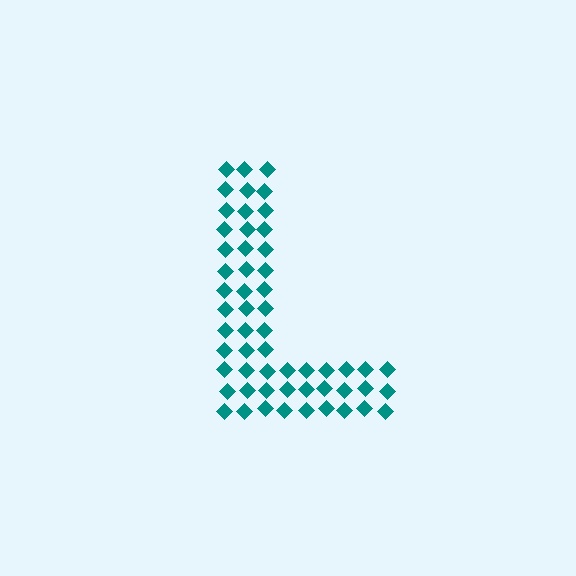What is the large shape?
The large shape is the letter L.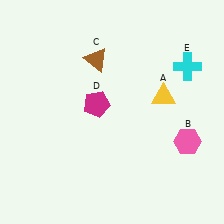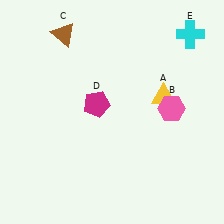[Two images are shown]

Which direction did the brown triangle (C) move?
The brown triangle (C) moved left.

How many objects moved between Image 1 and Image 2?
3 objects moved between the two images.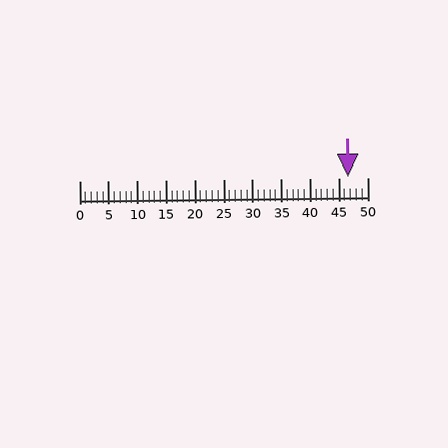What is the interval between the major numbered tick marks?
The major tick marks are spaced 5 units apart.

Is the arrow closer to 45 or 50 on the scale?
The arrow is closer to 45.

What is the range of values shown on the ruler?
The ruler shows values from 0 to 50.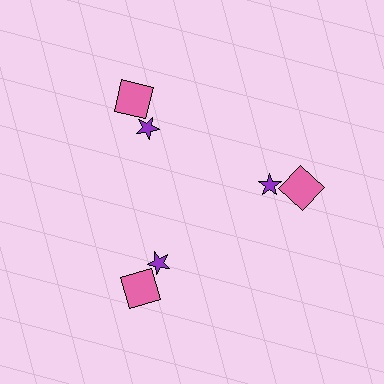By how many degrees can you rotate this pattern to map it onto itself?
The pattern maps onto itself every 120 degrees of rotation.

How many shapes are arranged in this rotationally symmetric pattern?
There are 6 shapes, arranged in 3 groups of 2.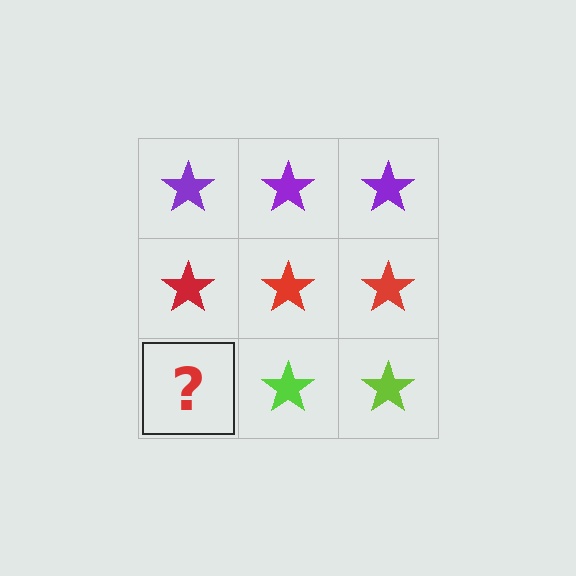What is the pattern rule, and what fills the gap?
The rule is that each row has a consistent color. The gap should be filled with a lime star.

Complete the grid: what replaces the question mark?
The question mark should be replaced with a lime star.